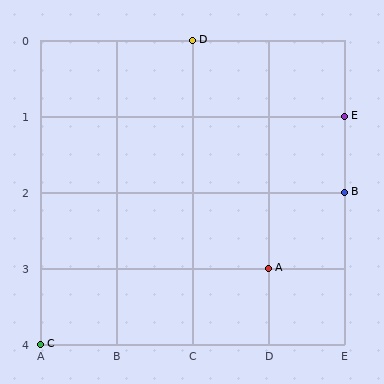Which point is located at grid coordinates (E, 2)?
Point B is at (E, 2).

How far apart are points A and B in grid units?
Points A and B are 1 column and 1 row apart (about 1.4 grid units diagonally).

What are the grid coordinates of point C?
Point C is at grid coordinates (A, 4).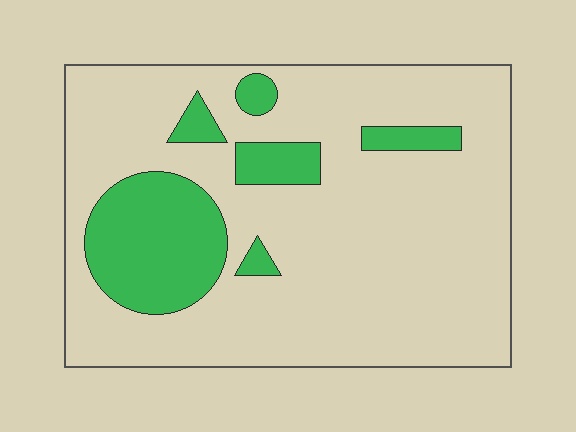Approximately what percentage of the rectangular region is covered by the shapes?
Approximately 20%.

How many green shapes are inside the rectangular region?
6.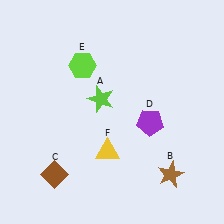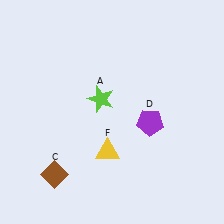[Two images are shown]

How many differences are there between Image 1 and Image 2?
There are 2 differences between the two images.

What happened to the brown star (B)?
The brown star (B) was removed in Image 2. It was in the bottom-right area of Image 1.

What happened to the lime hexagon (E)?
The lime hexagon (E) was removed in Image 2. It was in the top-left area of Image 1.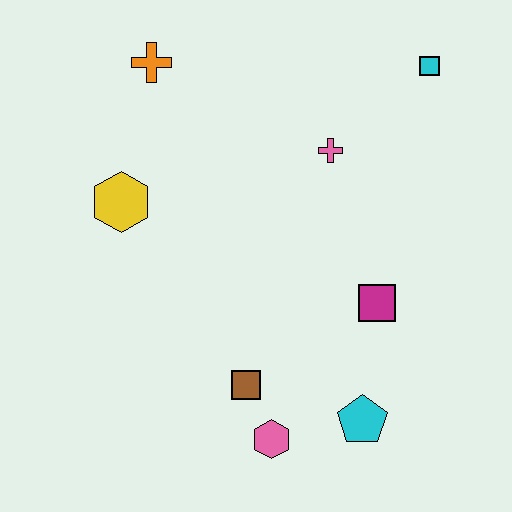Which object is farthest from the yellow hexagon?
The cyan square is farthest from the yellow hexagon.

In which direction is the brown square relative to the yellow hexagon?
The brown square is below the yellow hexagon.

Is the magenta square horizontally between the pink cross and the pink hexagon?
No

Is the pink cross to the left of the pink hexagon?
No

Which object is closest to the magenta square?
The cyan pentagon is closest to the magenta square.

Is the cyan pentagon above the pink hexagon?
Yes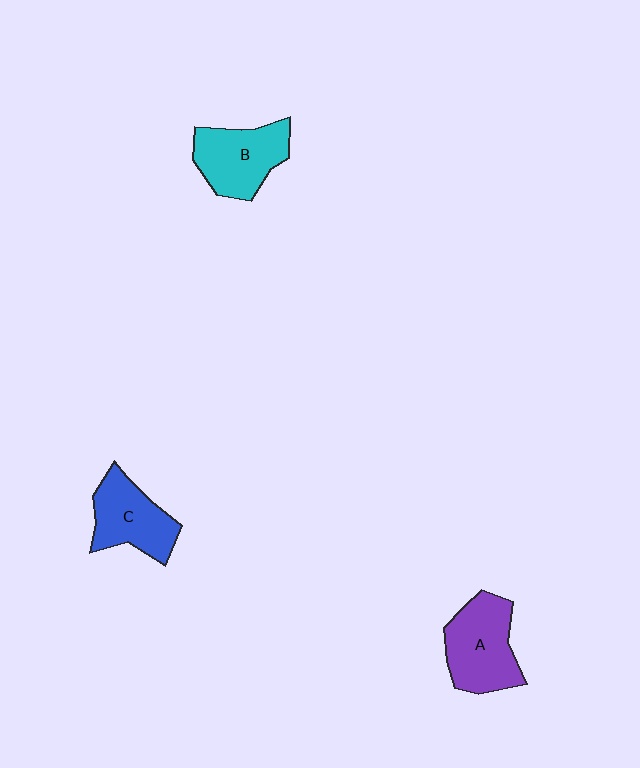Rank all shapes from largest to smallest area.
From largest to smallest: A (purple), B (cyan), C (blue).